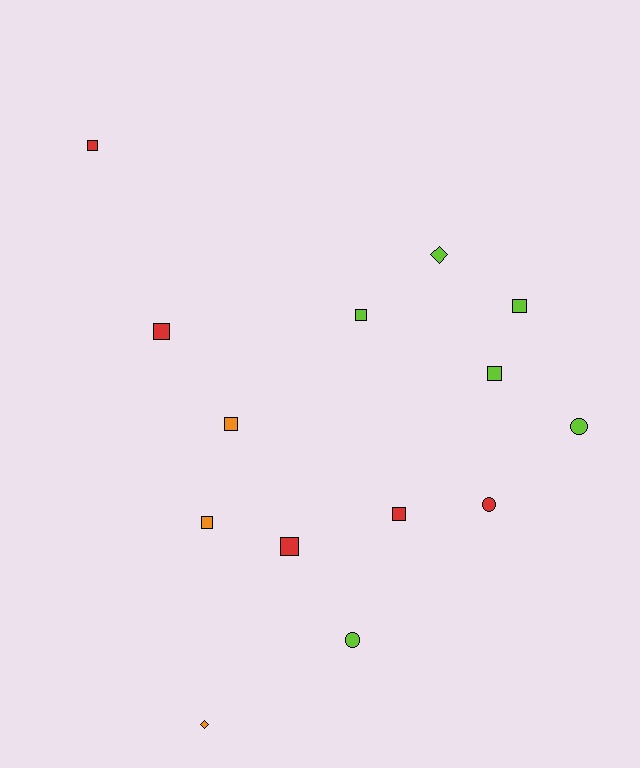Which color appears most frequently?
Lime, with 6 objects.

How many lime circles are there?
There are 2 lime circles.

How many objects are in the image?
There are 14 objects.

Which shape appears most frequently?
Square, with 9 objects.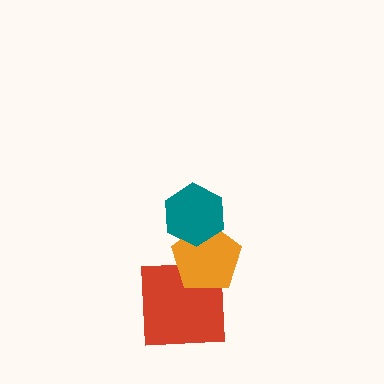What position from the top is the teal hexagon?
The teal hexagon is 1st from the top.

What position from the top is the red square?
The red square is 3rd from the top.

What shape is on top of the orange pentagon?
The teal hexagon is on top of the orange pentagon.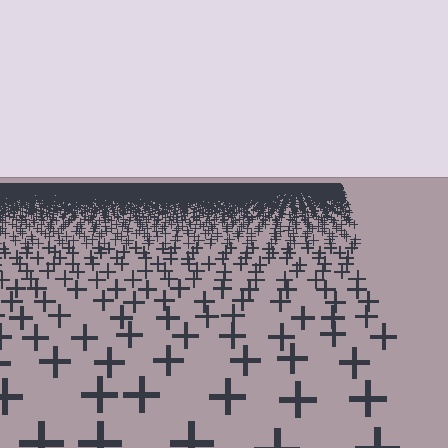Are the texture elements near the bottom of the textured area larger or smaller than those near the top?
Larger. Near the bottom, elements are closer to the viewer and appear at a bigger on-screen size.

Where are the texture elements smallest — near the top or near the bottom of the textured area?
Near the top.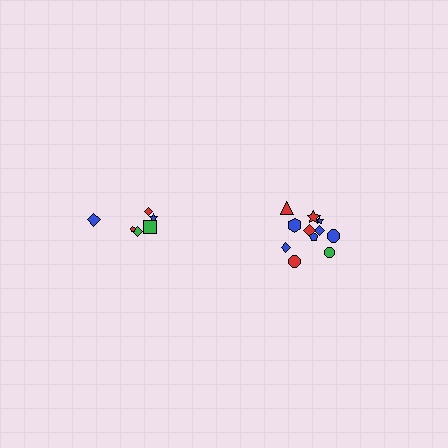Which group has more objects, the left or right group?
The right group.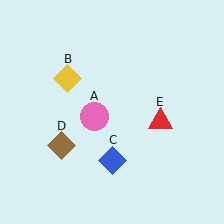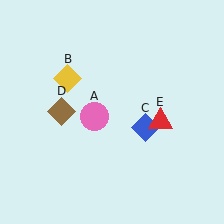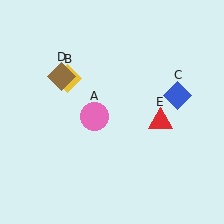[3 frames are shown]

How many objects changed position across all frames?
2 objects changed position: blue diamond (object C), brown diamond (object D).